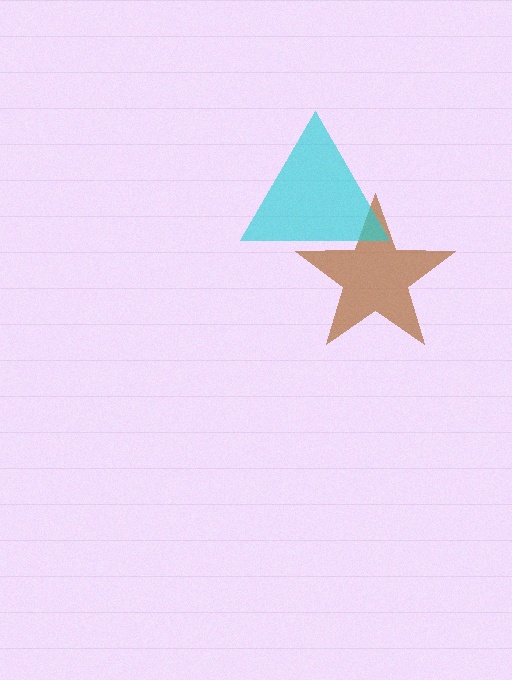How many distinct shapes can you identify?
There are 2 distinct shapes: a brown star, a cyan triangle.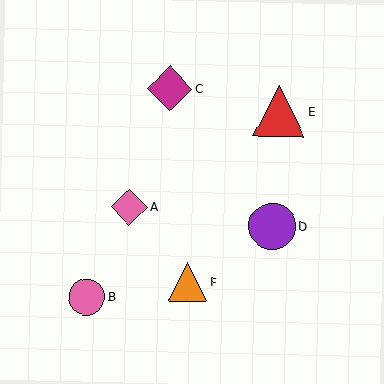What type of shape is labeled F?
Shape F is an orange triangle.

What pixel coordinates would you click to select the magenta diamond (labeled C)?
Click at (170, 89) to select the magenta diamond C.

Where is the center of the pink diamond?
The center of the pink diamond is at (129, 207).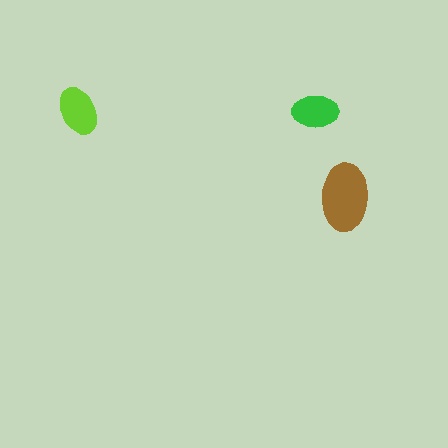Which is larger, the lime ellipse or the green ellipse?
The lime one.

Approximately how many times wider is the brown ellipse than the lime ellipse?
About 1.5 times wider.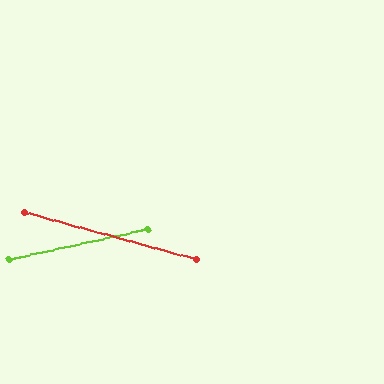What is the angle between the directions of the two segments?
Approximately 28 degrees.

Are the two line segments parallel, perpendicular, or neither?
Neither parallel nor perpendicular — they differ by about 28°.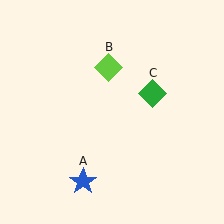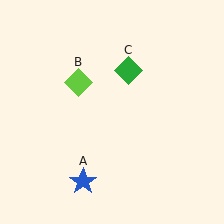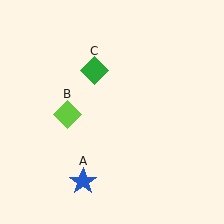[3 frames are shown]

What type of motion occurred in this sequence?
The lime diamond (object B), green diamond (object C) rotated counterclockwise around the center of the scene.